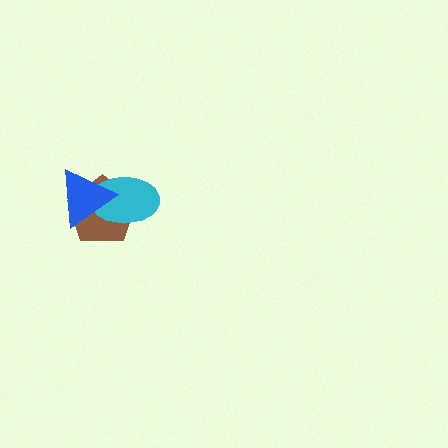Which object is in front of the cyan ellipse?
The blue triangle is in front of the cyan ellipse.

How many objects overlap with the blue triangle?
2 objects overlap with the blue triangle.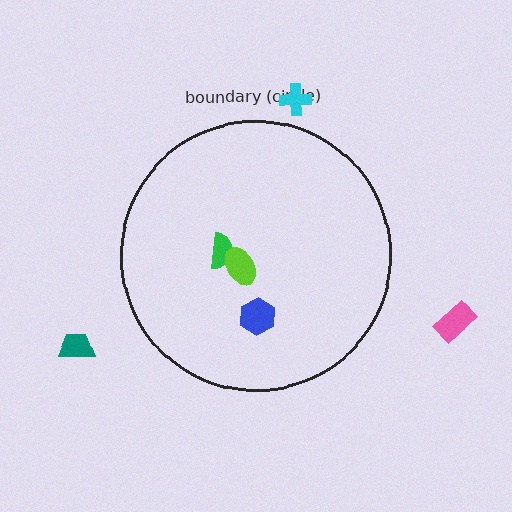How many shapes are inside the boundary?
3 inside, 3 outside.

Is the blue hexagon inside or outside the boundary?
Inside.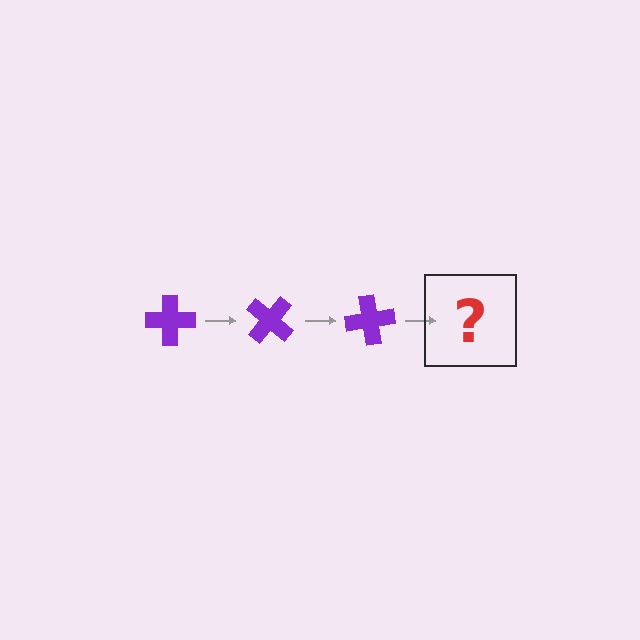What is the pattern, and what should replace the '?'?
The pattern is that the cross rotates 40 degrees each step. The '?' should be a purple cross rotated 120 degrees.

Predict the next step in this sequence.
The next step is a purple cross rotated 120 degrees.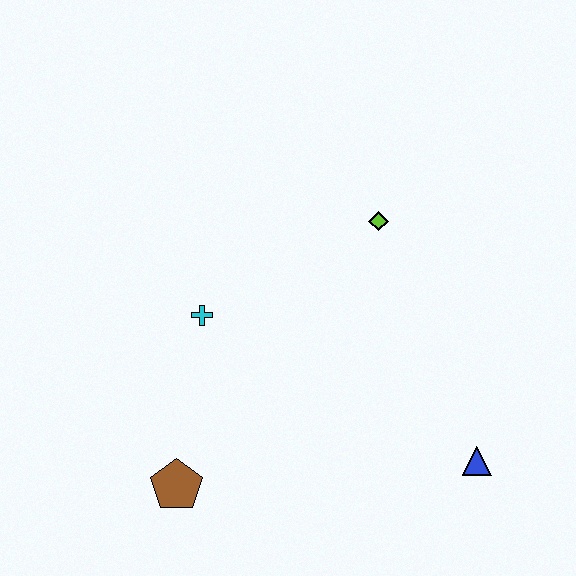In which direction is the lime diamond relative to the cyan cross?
The lime diamond is to the right of the cyan cross.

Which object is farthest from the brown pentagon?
The lime diamond is farthest from the brown pentagon.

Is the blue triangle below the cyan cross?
Yes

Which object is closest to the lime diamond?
The cyan cross is closest to the lime diamond.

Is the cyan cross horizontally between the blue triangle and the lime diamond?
No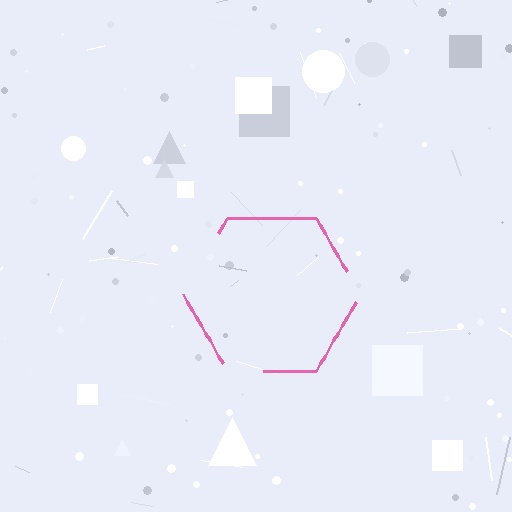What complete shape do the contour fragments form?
The contour fragments form a hexagon.